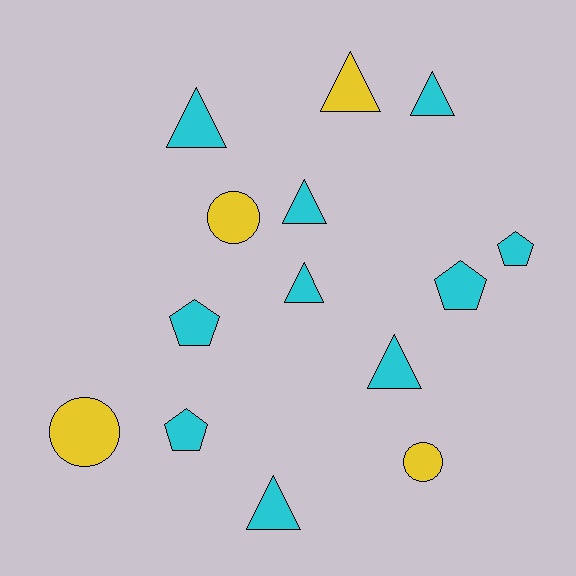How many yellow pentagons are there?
There are no yellow pentagons.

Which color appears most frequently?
Cyan, with 10 objects.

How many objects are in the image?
There are 14 objects.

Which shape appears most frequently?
Triangle, with 7 objects.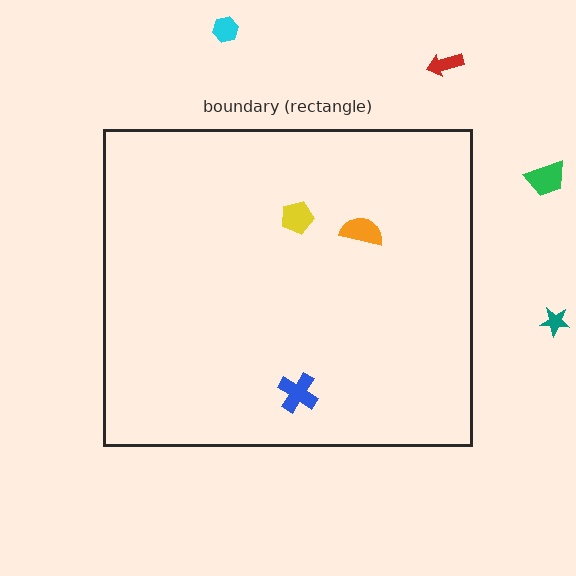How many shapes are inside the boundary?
3 inside, 4 outside.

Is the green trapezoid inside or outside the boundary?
Outside.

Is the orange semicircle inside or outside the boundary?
Inside.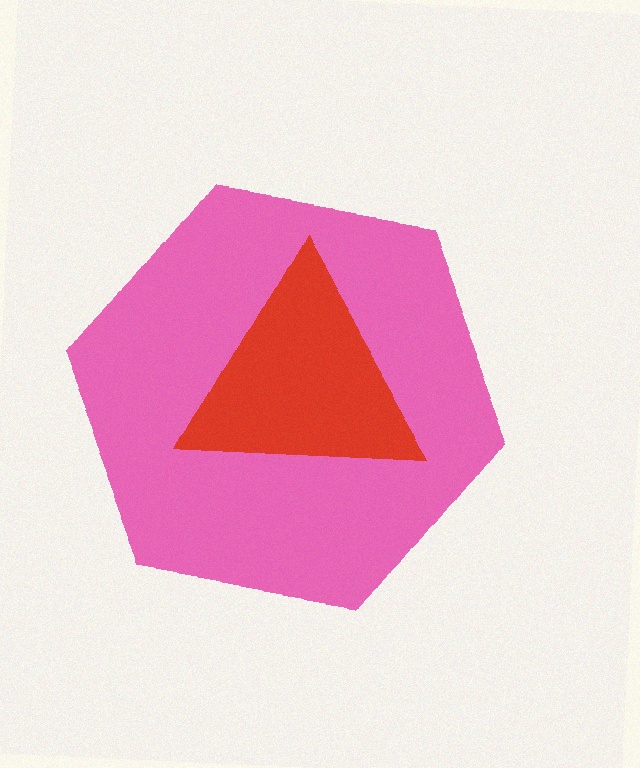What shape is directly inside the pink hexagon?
The red triangle.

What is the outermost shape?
The pink hexagon.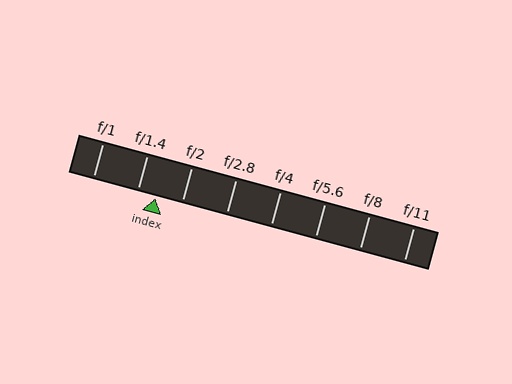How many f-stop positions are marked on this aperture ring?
There are 8 f-stop positions marked.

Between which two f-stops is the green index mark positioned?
The index mark is between f/1.4 and f/2.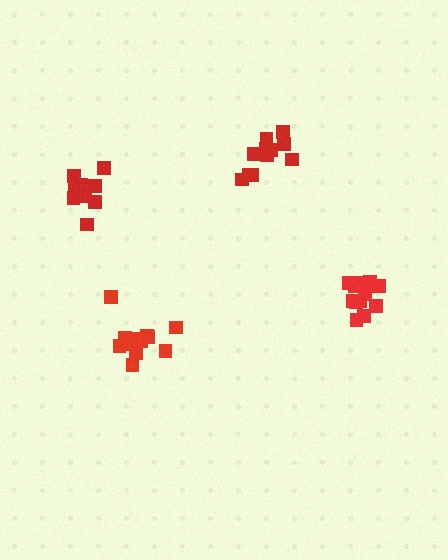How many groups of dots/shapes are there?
There are 4 groups.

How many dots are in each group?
Group 1: 12 dots, Group 2: 12 dots, Group 3: 11 dots, Group 4: 11 dots (46 total).